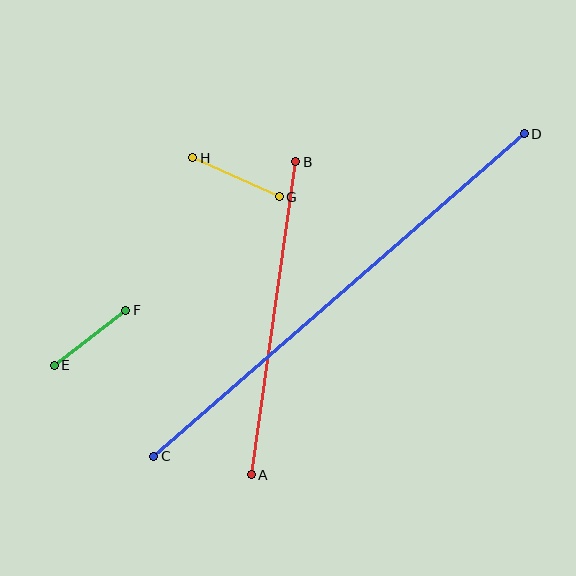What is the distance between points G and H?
The distance is approximately 95 pixels.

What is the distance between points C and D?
The distance is approximately 491 pixels.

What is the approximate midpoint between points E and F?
The midpoint is at approximately (90, 338) pixels.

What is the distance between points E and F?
The distance is approximately 91 pixels.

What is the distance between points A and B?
The distance is approximately 316 pixels.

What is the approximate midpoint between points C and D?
The midpoint is at approximately (339, 295) pixels.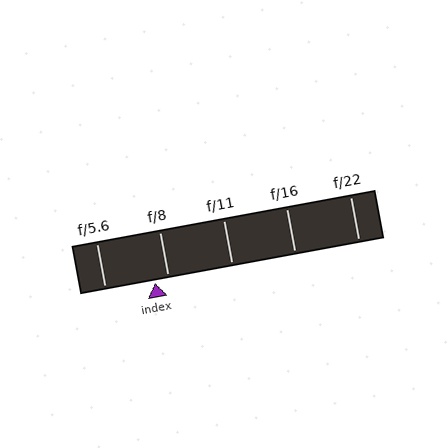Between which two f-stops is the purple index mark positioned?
The index mark is between f/5.6 and f/8.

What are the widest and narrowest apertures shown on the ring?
The widest aperture shown is f/5.6 and the narrowest is f/22.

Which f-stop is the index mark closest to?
The index mark is closest to f/8.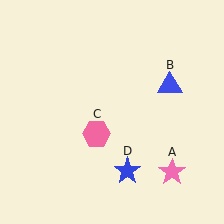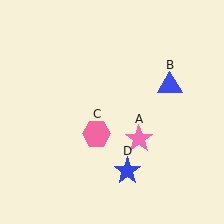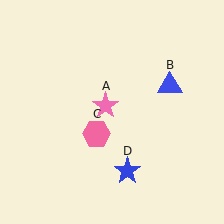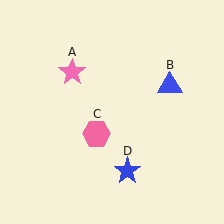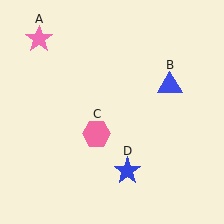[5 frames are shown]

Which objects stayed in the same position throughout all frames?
Blue triangle (object B) and pink hexagon (object C) and blue star (object D) remained stationary.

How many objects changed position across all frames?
1 object changed position: pink star (object A).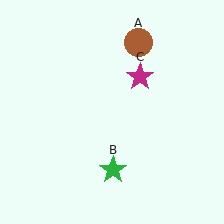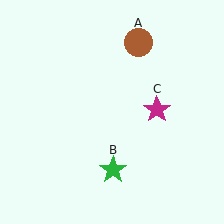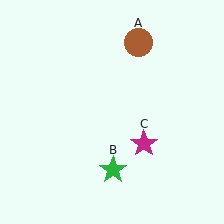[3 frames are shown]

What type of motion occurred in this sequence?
The magenta star (object C) rotated clockwise around the center of the scene.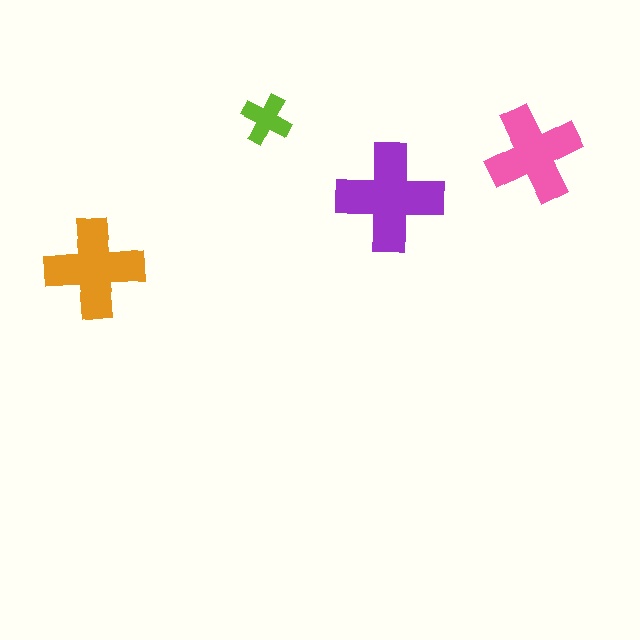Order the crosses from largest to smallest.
the purple one, the orange one, the pink one, the lime one.